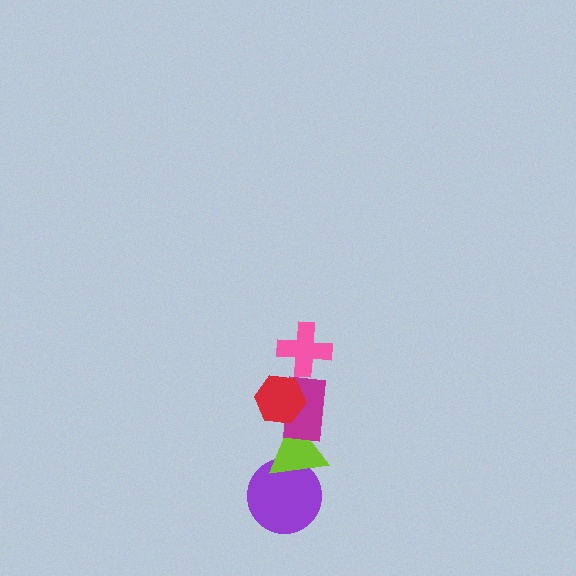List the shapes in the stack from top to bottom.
From top to bottom: the pink cross, the red hexagon, the magenta rectangle, the lime triangle, the purple circle.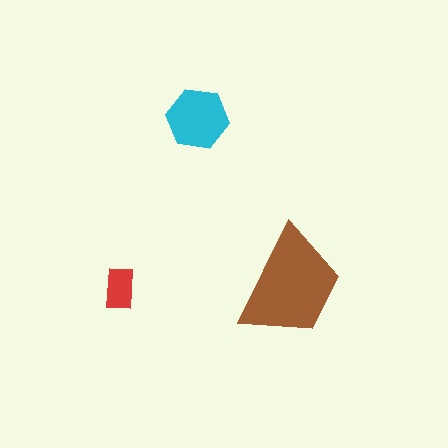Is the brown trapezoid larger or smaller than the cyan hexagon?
Larger.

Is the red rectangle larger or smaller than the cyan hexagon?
Smaller.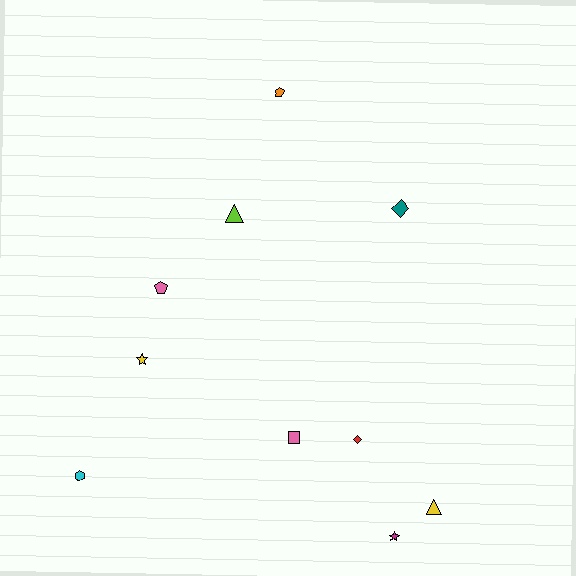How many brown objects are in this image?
There are no brown objects.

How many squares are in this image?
There is 1 square.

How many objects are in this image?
There are 10 objects.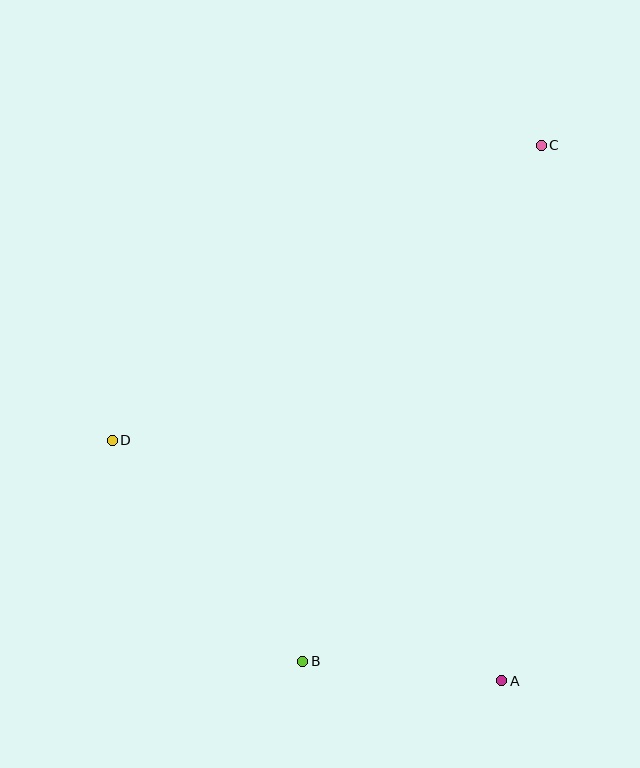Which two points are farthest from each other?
Points B and C are farthest from each other.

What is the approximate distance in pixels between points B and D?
The distance between B and D is approximately 292 pixels.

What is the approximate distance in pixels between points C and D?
The distance between C and D is approximately 521 pixels.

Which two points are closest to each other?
Points A and B are closest to each other.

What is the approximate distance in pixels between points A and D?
The distance between A and D is approximately 458 pixels.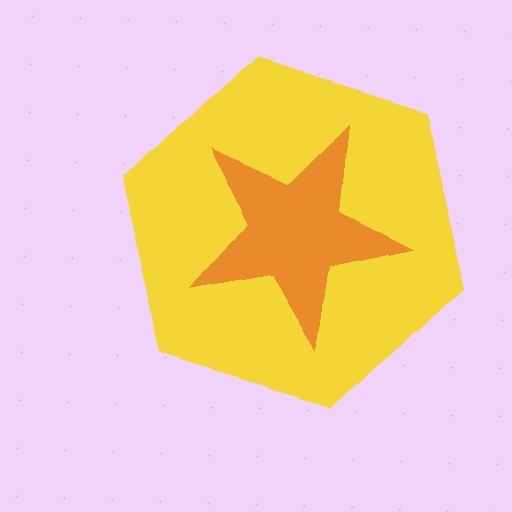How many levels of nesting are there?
2.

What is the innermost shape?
The orange star.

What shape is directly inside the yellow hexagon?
The orange star.